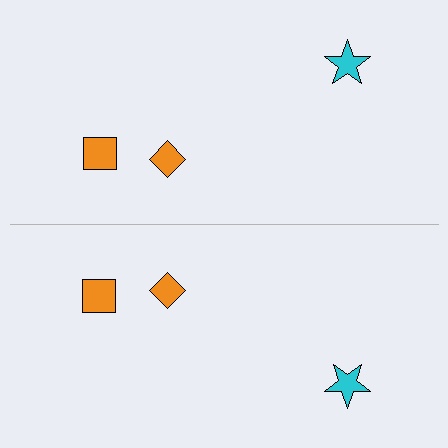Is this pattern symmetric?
Yes, this pattern has bilateral (reflection) symmetry.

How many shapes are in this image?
There are 6 shapes in this image.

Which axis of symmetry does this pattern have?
The pattern has a horizontal axis of symmetry running through the center of the image.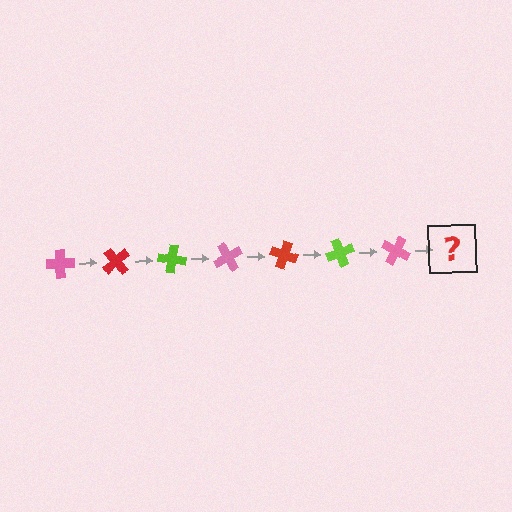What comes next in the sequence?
The next element should be a red cross, rotated 350 degrees from the start.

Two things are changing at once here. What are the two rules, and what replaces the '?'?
The two rules are that it rotates 50 degrees each step and the color cycles through pink, red, and lime. The '?' should be a red cross, rotated 350 degrees from the start.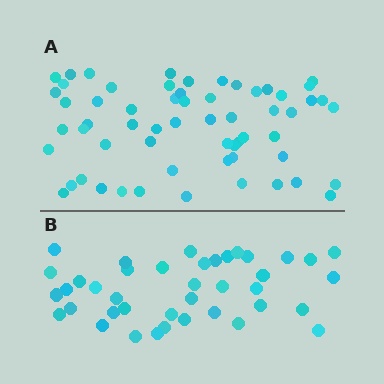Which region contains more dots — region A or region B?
Region A (the top region) has more dots.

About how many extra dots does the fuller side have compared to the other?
Region A has approximately 20 more dots than region B.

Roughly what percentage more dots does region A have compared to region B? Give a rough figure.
About 50% more.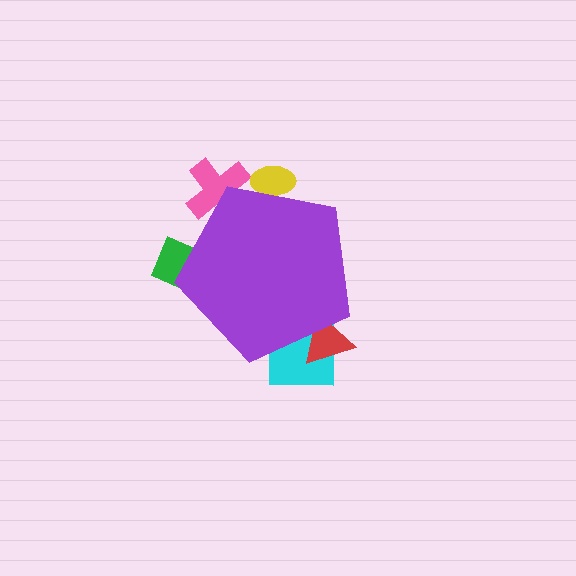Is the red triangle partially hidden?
Yes, the red triangle is partially hidden behind the purple pentagon.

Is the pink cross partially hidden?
Yes, the pink cross is partially hidden behind the purple pentagon.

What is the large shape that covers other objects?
A purple pentagon.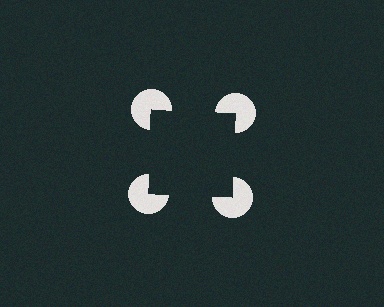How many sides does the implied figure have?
4 sides.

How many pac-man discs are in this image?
There are 4 — one at each vertex of the illusory square.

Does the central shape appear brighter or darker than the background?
It typically appears slightly darker than the background, even though no actual brightness change is drawn.